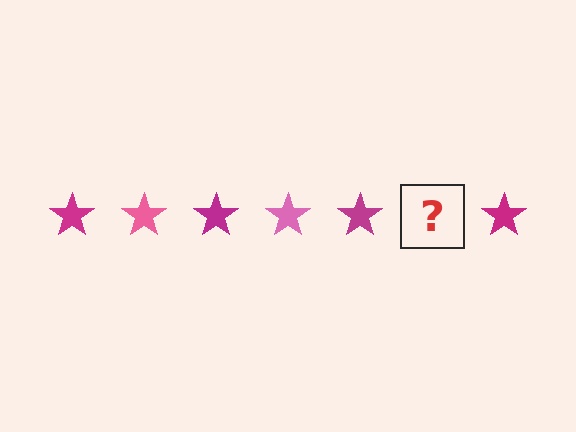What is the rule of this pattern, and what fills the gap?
The rule is that the pattern cycles through magenta, pink stars. The gap should be filled with a pink star.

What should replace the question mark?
The question mark should be replaced with a pink star.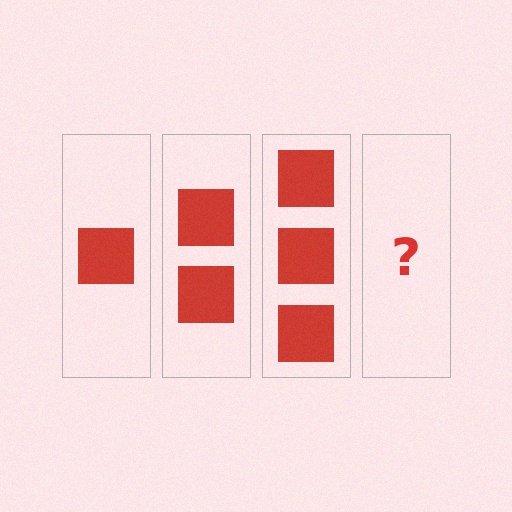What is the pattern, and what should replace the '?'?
The pattern is that each step adds one more square. The '?' should be 4 squares.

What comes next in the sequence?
The next element should be 4 squares.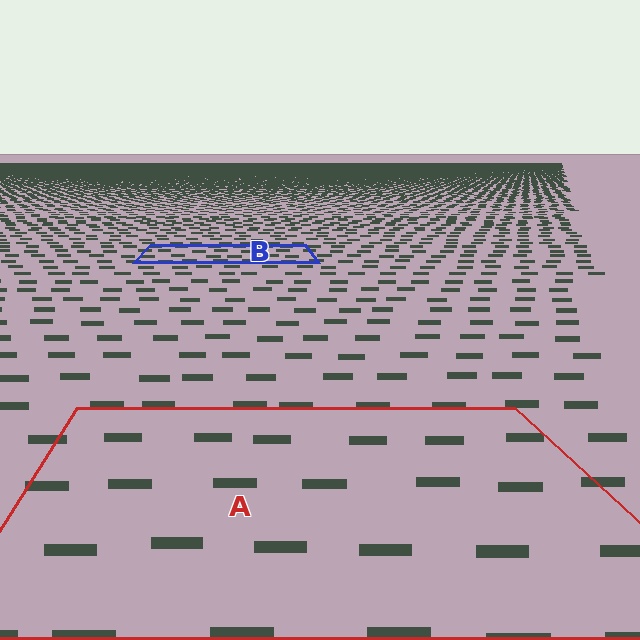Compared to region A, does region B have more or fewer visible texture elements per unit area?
Region B has more texture elements per unit area — they are packed more densely because it is farther away.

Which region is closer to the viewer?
Region A is closer. The texture elements there are larger and more spread out.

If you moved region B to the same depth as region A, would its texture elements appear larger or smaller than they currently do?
They would appear larger. At a closer depth, the same texture elements are projected at a bigger on-screen size.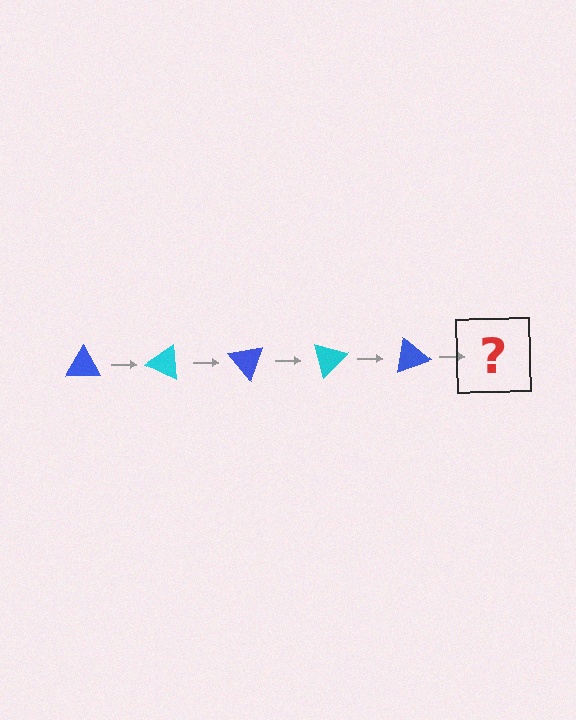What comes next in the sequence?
The next element should be a cyan triangle, rotated 125 degrees from the start.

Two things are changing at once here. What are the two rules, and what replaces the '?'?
The two rules are that it rotates 25 degrees each step and the color cycles through blue and cyan. The '?' should be a cyan triangle, rotated 125 degrees from the start.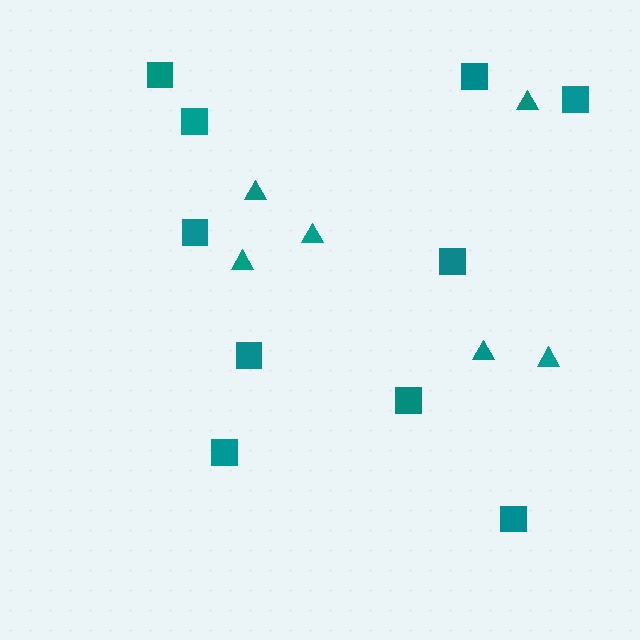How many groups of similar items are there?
There are 2 groups: one group of squares (10) and one group of triangles (6).